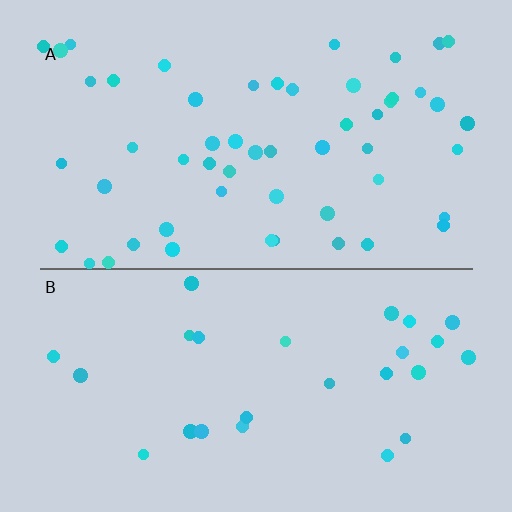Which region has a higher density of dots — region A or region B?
A (the top).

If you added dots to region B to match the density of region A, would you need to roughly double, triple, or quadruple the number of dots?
Approximately double.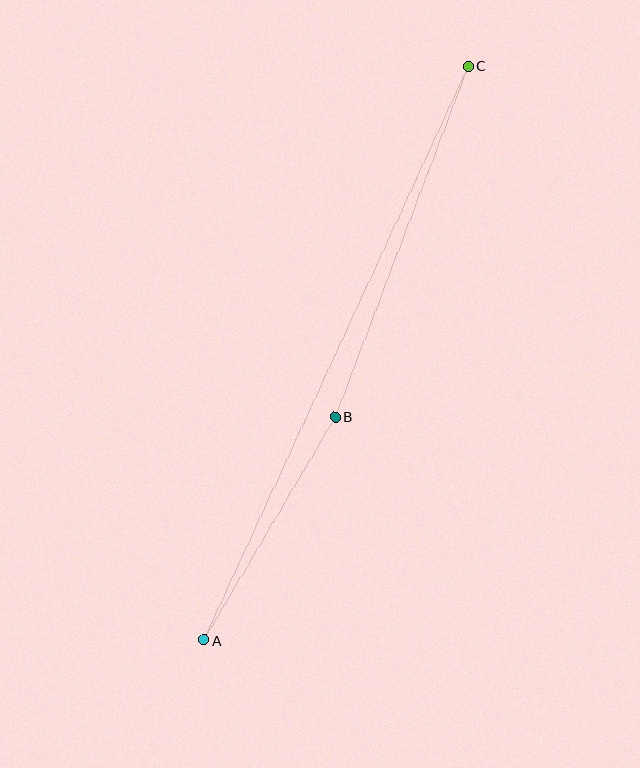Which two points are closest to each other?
Points A and B are closest to each other.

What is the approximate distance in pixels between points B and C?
The distance between B and C is approximately 375 pixels.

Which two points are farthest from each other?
Points A and C are farthest from each other.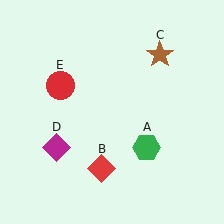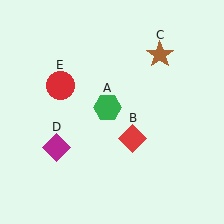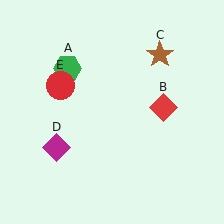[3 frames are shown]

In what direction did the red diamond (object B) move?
The red diamond (object B) moved up and to the right.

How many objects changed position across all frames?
2 objects changed position: green hexagon (object A), red diamond (object B).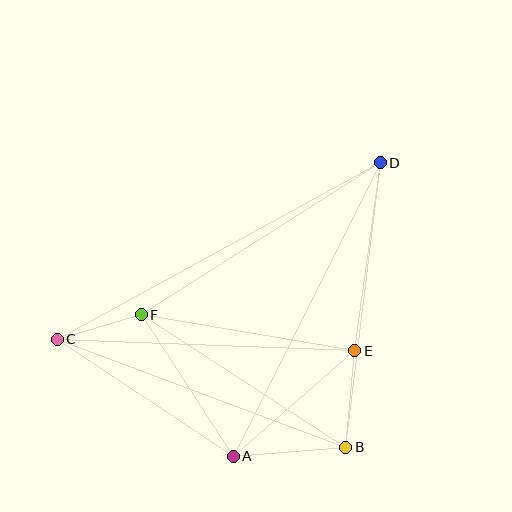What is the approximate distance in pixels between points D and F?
The distance between D and F is approximately 283 pixels.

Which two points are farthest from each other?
Points C and D are farthest from each other.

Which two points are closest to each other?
Points C and F are closest to each other.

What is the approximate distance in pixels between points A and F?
The distance between A and F is approximately 169 pixels.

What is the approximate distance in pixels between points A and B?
The distance between A and B is approximately 112 pixels.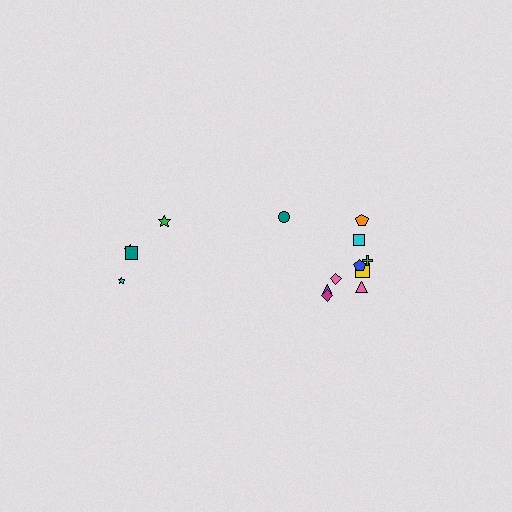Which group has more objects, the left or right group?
The right group.